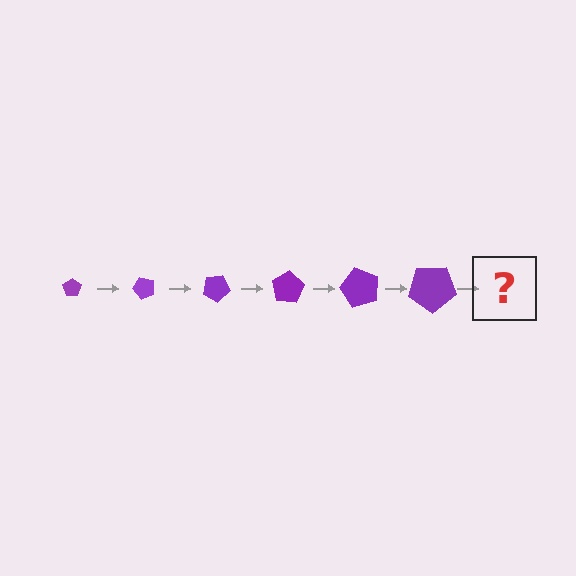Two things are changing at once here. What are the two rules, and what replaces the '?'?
The two rules are that the pentagon grows larger each step and it rotates 50 degrees each step. The '?' should be a pentagon, larger than the previous one and rotated 300 degrees from the start.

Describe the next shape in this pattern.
It should be a pentagon, larger than the previous one and rotated 300 degrees from the start.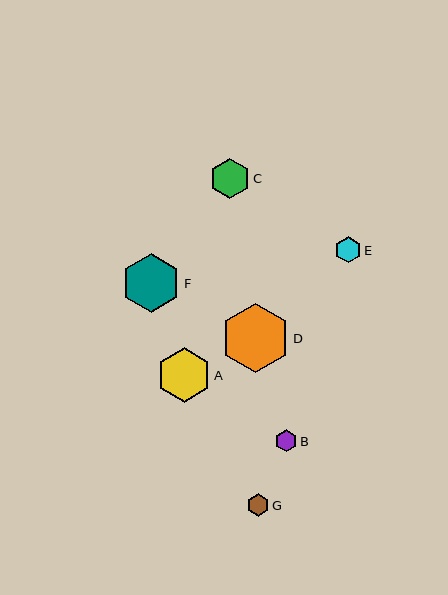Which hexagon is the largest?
Hexagon D is the largest with a size of approximately 70 pixels.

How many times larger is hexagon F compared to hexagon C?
Hexagon F is approximately 1.5 times the size of hexagon C.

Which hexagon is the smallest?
Hexagon B is the smallest with a size of approximately 22 pixels.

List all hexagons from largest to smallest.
From largest to smallest: D, F, A, C, E, G, B.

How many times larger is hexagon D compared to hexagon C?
Hexagon D is approximately 1.7 times the size of hexagon C.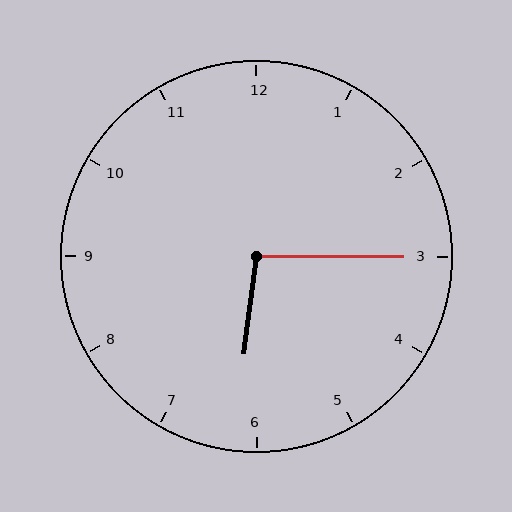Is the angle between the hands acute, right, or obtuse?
It is obtuse.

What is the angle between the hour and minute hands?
Approximately 98 degrees.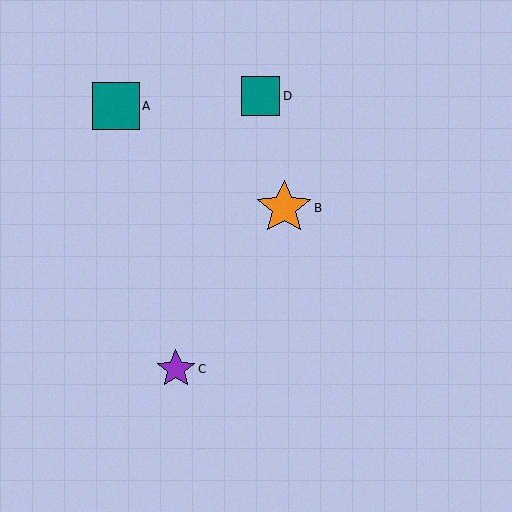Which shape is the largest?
The orange star (labeled B) is the largest.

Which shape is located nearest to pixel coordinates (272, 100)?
The teal square (labeled D) at (261, 96) is nearest to that location.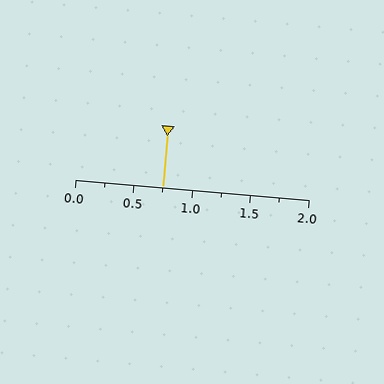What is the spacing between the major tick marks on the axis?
The major ticks are spaced 0.5 apart.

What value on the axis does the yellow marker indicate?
The marker indicates approximately 0.75.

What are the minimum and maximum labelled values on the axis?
The axis runs from 0.0 to 2.0.